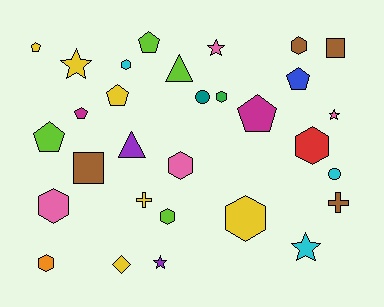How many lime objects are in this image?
There are 4 lime objects.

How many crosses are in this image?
There are 2 crosses.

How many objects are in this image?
There are 30 objects.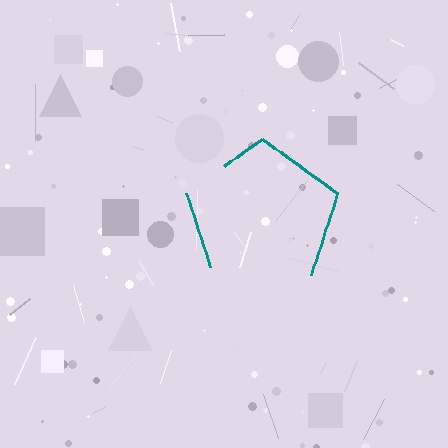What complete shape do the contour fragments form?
The contour fragments form a pentagon.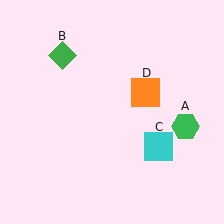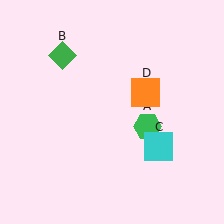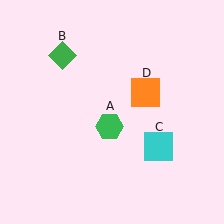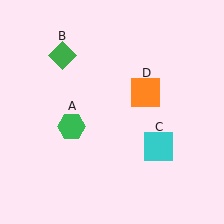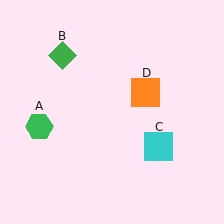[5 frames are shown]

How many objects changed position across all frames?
1 object changed position: green hexagon (object A).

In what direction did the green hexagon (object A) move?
The green hexagon (object A) moved left.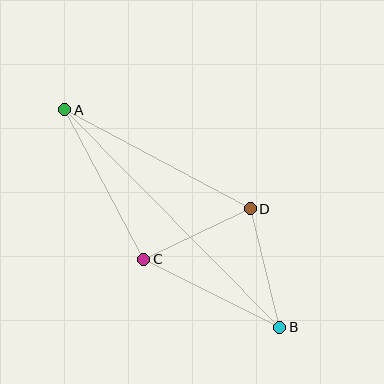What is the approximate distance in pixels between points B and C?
The distance between B and C is approximately 152 pixels.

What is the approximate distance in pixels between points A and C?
The distance between A and C is approximately 169 pixels.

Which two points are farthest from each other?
Points A and B are farthest from each other.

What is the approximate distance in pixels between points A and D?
The distance between A and D is approximately 210 pixels.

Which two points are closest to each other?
Points C and D are closest to each other.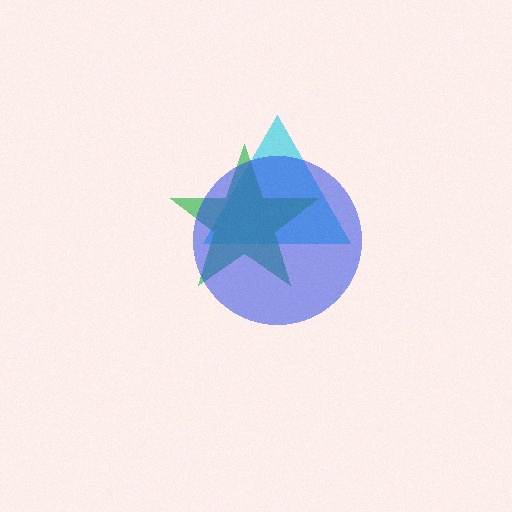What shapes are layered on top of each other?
The layered shapes are: a cyan triangle, a green star, a blue circle.